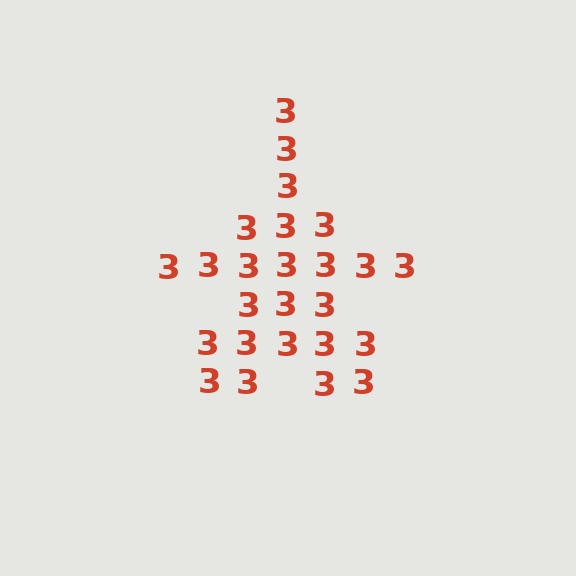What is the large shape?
The large shape is a star.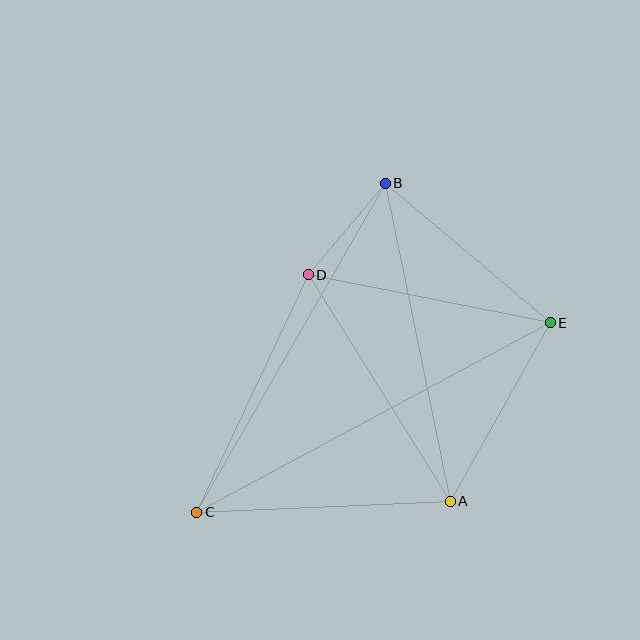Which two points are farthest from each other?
Points C and E are farthest from each other.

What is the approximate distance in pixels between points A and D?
The distance between A and D is approximately 267 pixels.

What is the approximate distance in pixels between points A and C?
The distance between A and C is approximately 254 pixels.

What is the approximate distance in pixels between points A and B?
The distance between A and B is approximately 324 pixels.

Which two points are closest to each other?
Points B and D are closest to each other.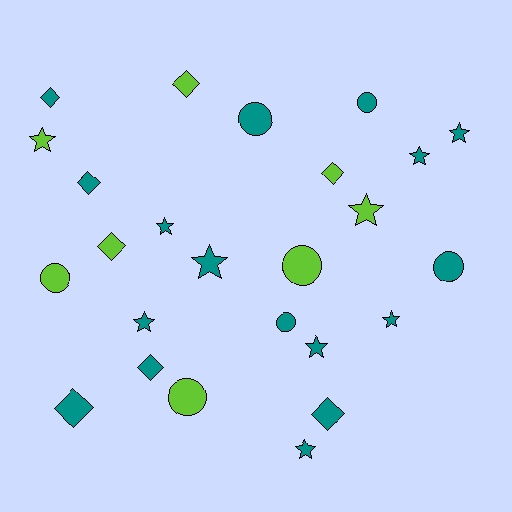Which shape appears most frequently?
Star, with 10 objects.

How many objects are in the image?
There are 25 objects.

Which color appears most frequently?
Teal, with 17 objects.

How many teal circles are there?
There are 4 teal circles.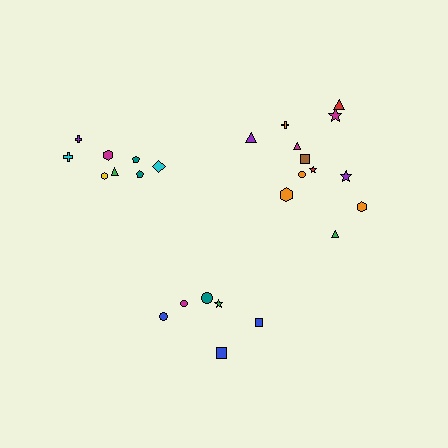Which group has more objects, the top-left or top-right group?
The top-right group.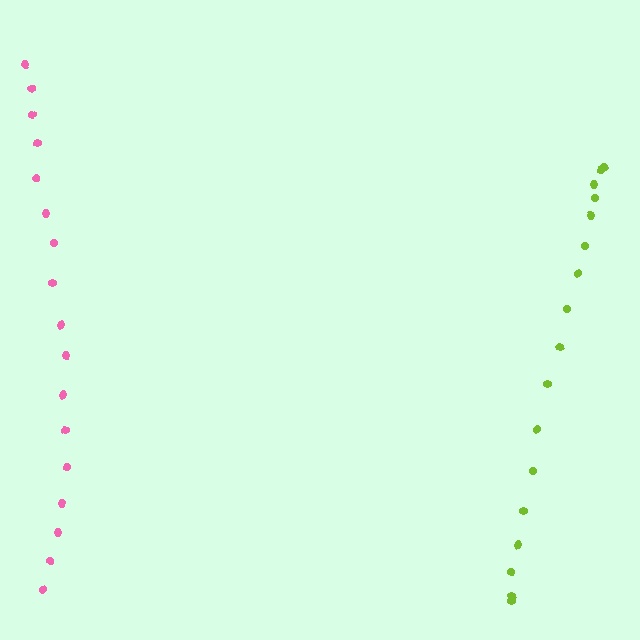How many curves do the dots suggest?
There are 2 distinct paths.